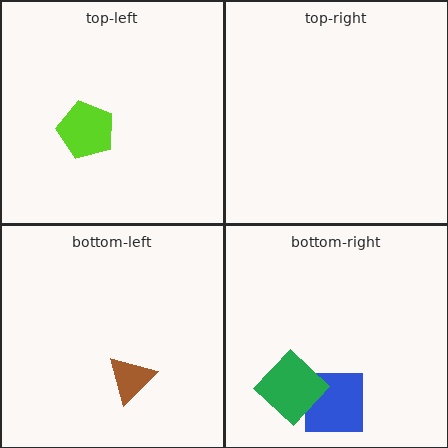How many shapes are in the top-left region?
1.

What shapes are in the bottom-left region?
The brown triangle.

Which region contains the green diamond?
The bottom-right region.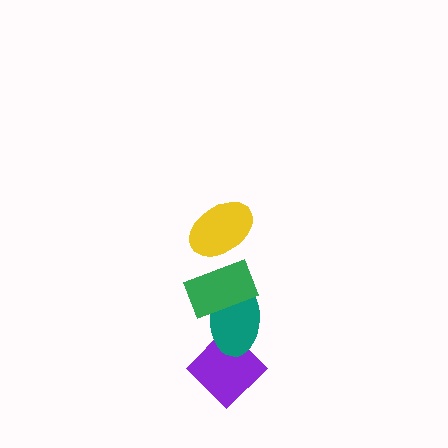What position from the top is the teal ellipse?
The teal ellipse is 3rd from the top.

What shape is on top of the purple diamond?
The teal ellipse is on top of the purple diamond.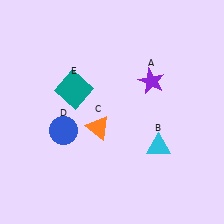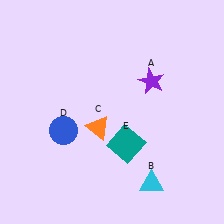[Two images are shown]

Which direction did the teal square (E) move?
The teal square (E) moved down.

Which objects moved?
The objects that moved are: the cyan triangle (B), the teal square (E).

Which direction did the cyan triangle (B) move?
The cyan triangle (B) moved down.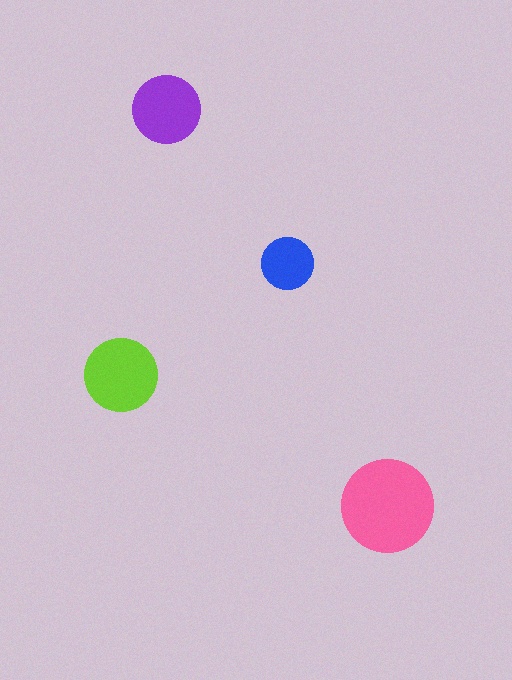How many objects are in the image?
There are 4 objects in the image.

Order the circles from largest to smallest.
the pink one, the lime one, the purple one, the blue one.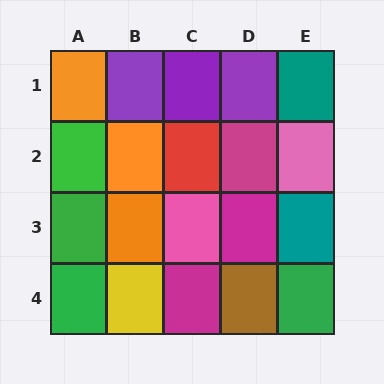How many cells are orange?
3 cells are orange.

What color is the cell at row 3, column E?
Teal.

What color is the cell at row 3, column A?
Green.